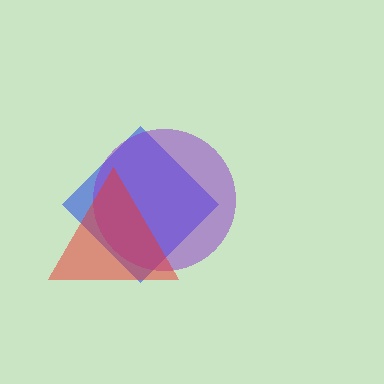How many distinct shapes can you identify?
There are 3 distinct shapes: a blue diamond, a purple circle, a red triangle.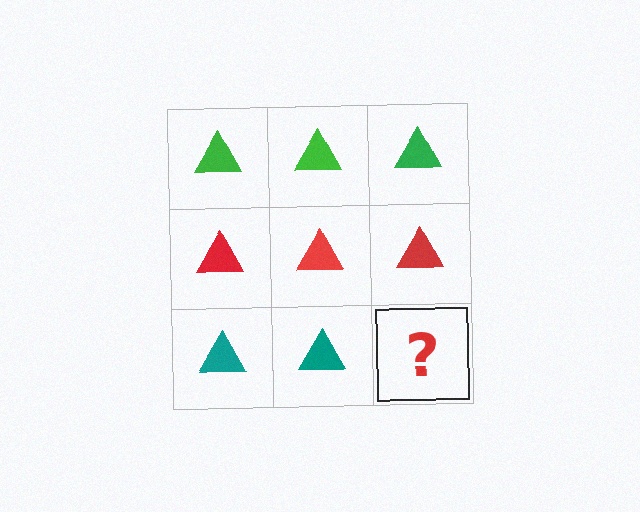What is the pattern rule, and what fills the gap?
The rule is that each row has a consistent color. The gap should be filled with a teal triangle.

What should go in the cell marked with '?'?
The missing cell should contain a teal triangle.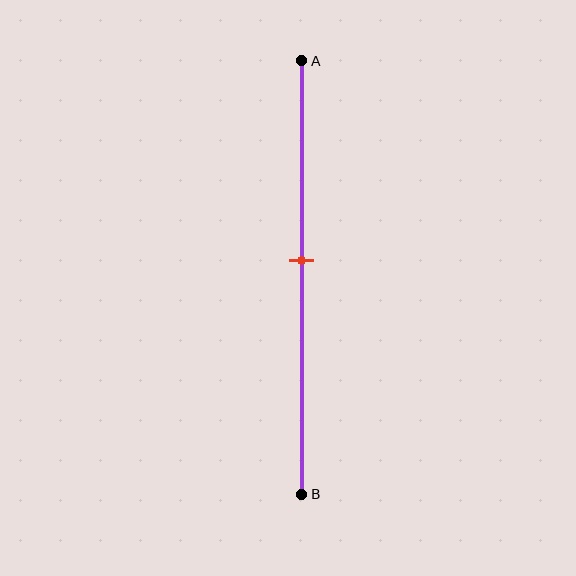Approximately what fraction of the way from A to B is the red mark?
The red mark is approximately 45% of the way from A to B.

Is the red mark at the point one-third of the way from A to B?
No, the mark is at about 45% from A, not at the 33% one-third point.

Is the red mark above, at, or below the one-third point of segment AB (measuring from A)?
The red mark is below the one-third point of segment AB.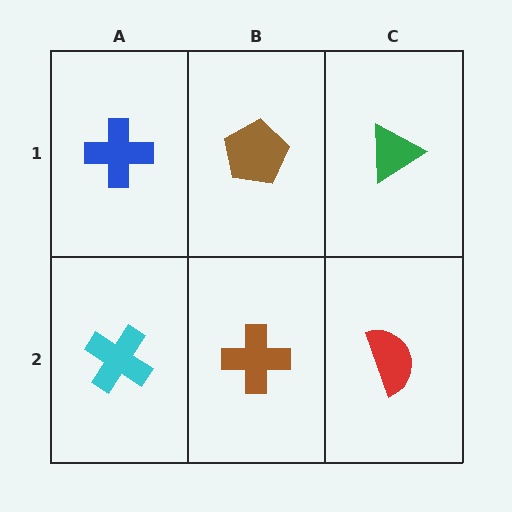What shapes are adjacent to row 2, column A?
A blue cross (row 1, column A), a brown cross (row 2, column B).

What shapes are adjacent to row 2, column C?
A green triangle (row 1, column C), a brown cross (row 2, column B).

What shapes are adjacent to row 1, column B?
A brown cross (row 2, column B), a blue cross (row 1, column A), a green triangle (row 1, column C).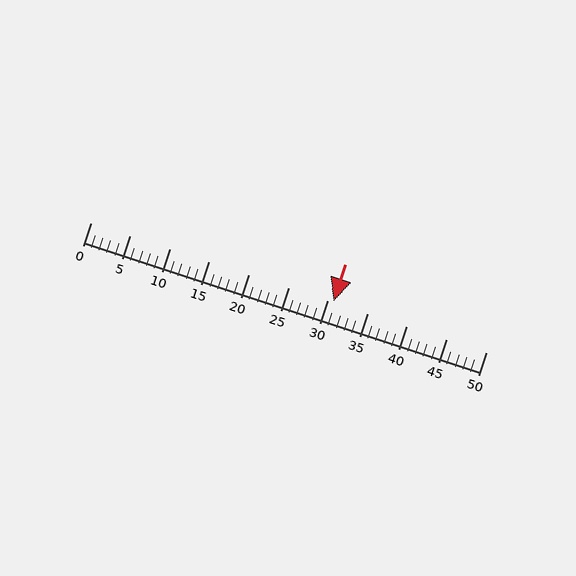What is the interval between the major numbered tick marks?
The major tick marks are spaced 5 units apart.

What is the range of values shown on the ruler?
The ruler shows values from 0 to 50.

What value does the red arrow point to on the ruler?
The red arrow points to approximately 31.